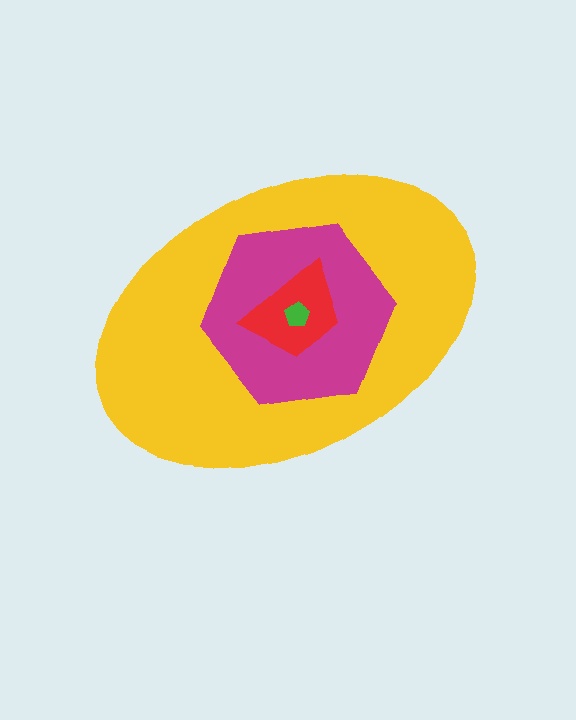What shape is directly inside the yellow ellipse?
The magenta hexagon.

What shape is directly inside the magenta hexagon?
The red trapezoid.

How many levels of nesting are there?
4.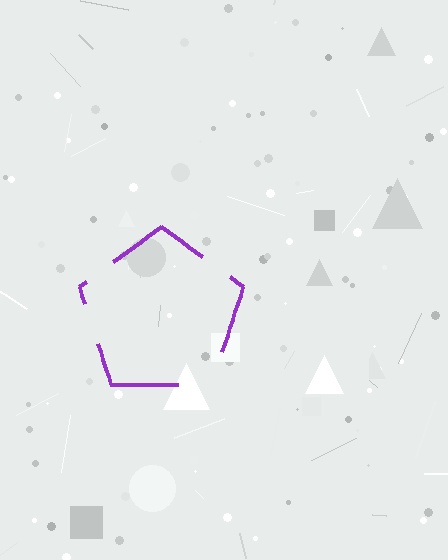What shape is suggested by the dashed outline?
The dashed outline suggests a pentagon.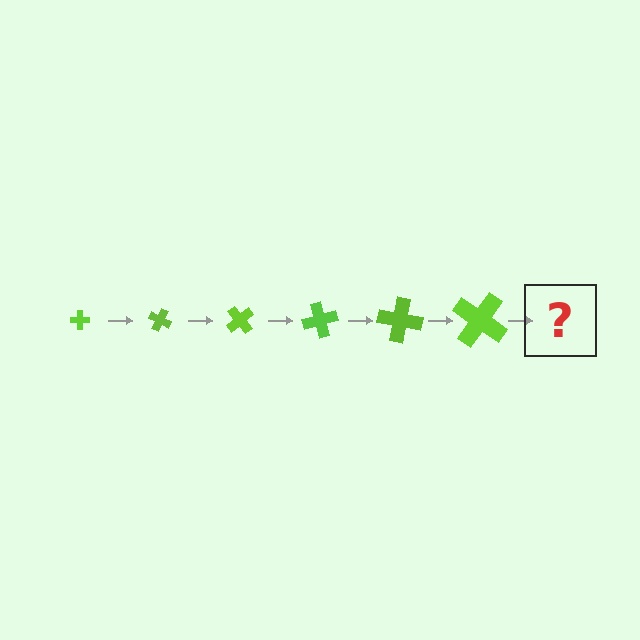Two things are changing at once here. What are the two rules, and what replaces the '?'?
The two rules are that the cross grows larger each step and it rotates 25 degrees each step. The '?' should be a cross, larger than the previous one and rotated 150 degrees from the start.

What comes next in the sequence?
The next element should be a cross, larger than the previous one and rotated 150 degrees from the start.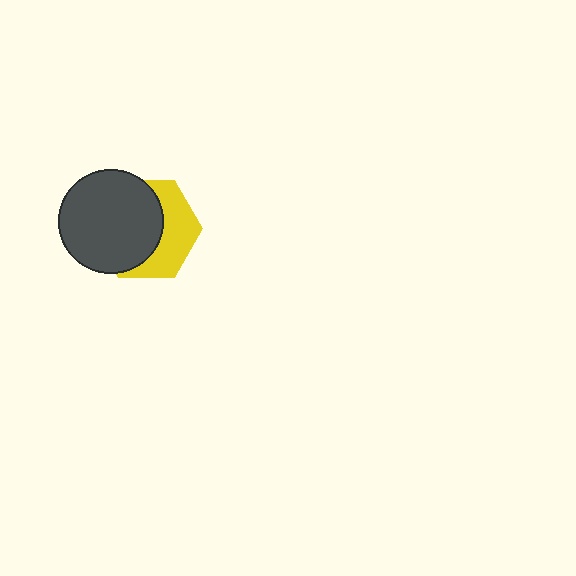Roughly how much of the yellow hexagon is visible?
A small part of it is visible (roughly 42%).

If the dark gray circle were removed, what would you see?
You would see the complete yellow hexagon.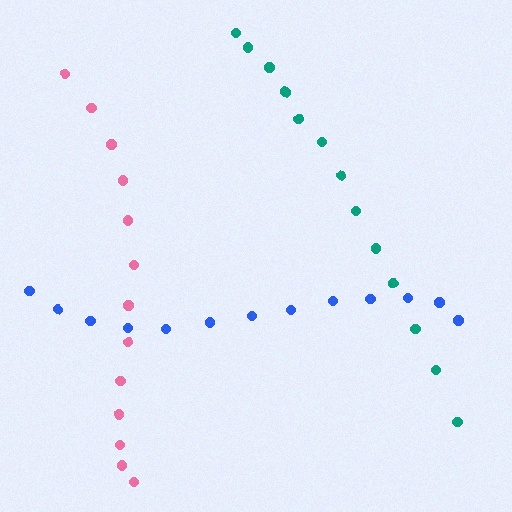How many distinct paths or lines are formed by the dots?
There are 3 distinct paths.